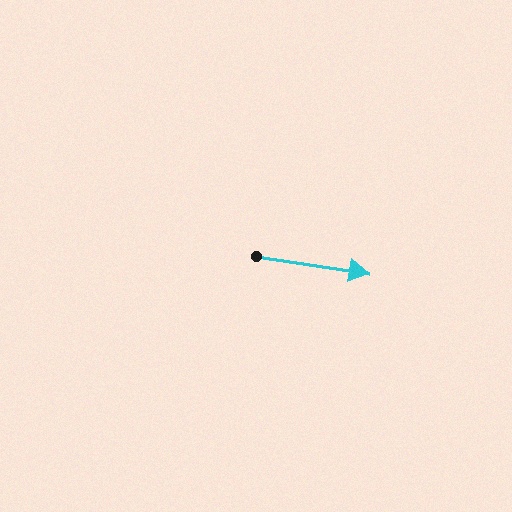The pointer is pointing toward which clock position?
Roughly 3 o'clock.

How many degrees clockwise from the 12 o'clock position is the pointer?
Approximately 99 degrees.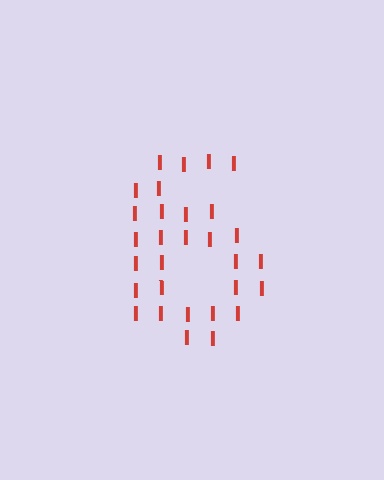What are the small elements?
The small elements are letter I's.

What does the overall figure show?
The overall figure shows the digit 6.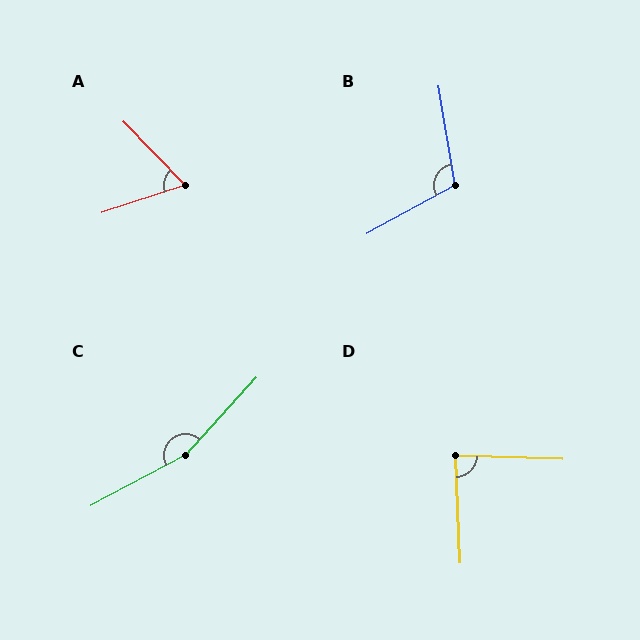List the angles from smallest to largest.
A (64°), D (85°), B (109°), C (160°).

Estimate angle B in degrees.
Approximately 109 degrees.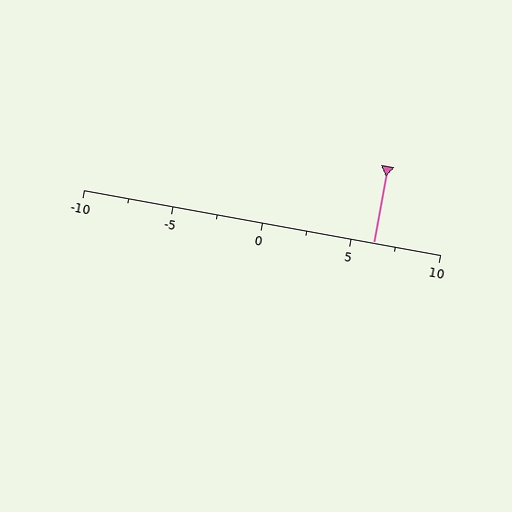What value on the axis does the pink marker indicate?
The marker indicates approximately 6.2.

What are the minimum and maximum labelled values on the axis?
The axis runs from -10 to 10.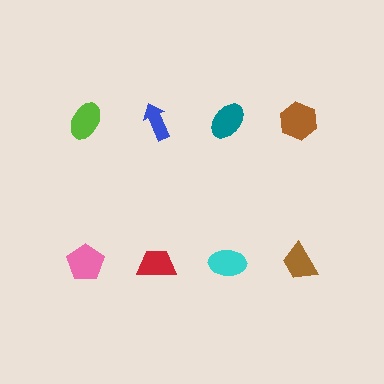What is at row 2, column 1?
A pink pentagon.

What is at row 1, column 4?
A brown hexagon.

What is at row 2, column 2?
A red trapezoid.